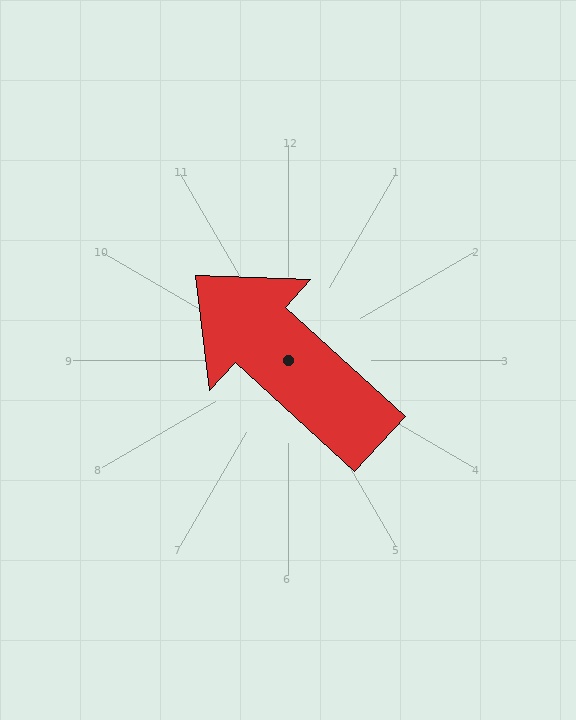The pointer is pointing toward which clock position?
Roughly 10 o'clock.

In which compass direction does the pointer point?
Northwest.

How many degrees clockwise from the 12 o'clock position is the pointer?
Approximately 312 degrees.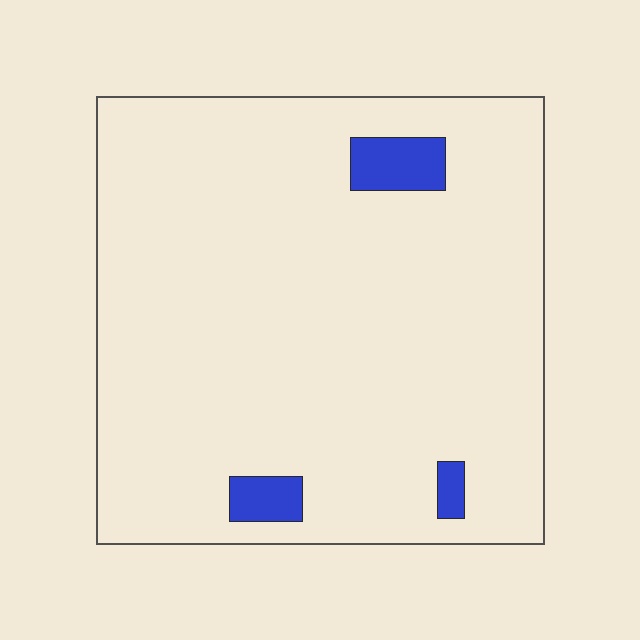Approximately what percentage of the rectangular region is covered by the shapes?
Approximately 5%.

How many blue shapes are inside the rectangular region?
3.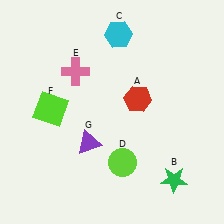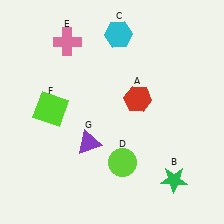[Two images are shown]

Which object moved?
The pink cross (E) moved up.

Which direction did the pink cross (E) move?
The pink cross (E) moved up.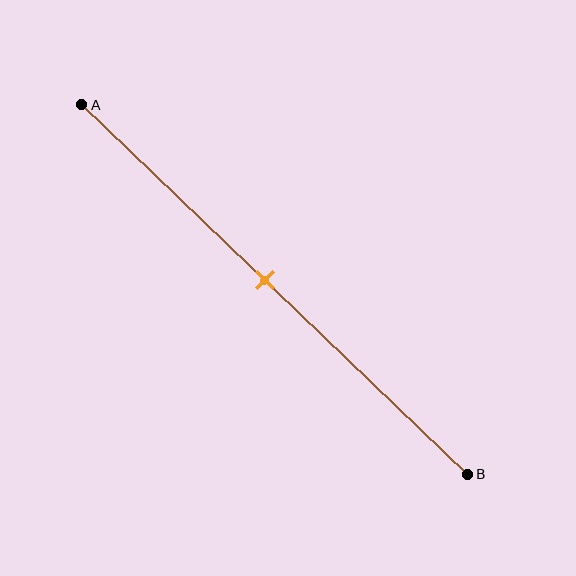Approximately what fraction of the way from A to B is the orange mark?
The orange mark is approximately 45% of the way from A to B.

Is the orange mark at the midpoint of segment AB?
Yes, the mark is approximately at the midpoint.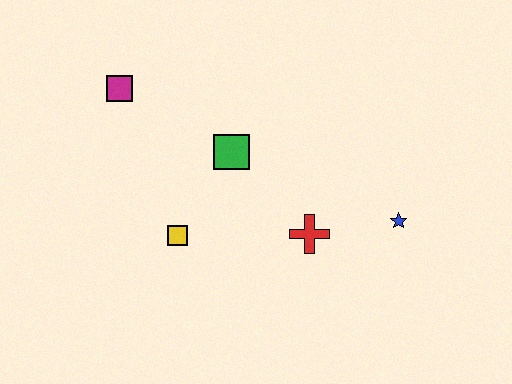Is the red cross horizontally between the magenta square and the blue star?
Yes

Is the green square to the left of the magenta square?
No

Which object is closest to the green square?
The yellow square is closest to the green square.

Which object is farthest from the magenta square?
The blue star is farthest from the magenta square.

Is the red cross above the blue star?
No